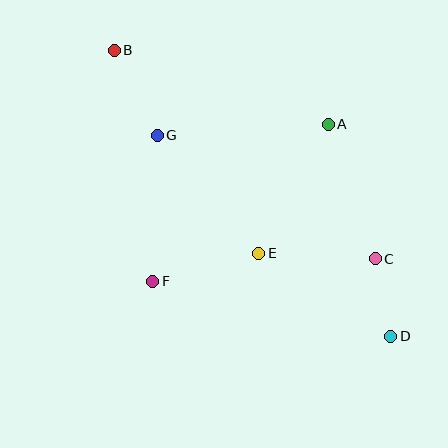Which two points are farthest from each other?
Points B and D are farthest from each other.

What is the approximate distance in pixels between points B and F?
The distance between B and F is approximately 234 pixels.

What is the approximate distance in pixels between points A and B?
The distance between A and B is approximately 226 pixels.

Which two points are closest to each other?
Points C and D are closest to each other.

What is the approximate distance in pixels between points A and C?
The distance between A and C is approximately 142 pixels.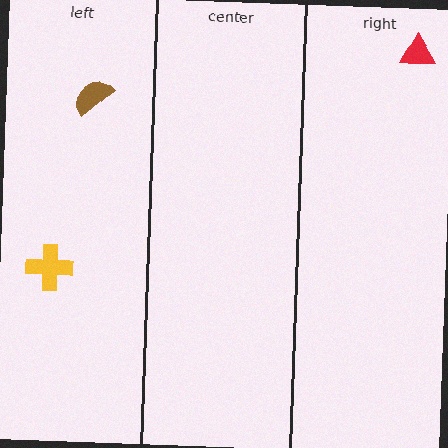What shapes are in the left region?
The brown semicircle, the yellow cross.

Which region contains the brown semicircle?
The left region.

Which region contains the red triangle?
The right region.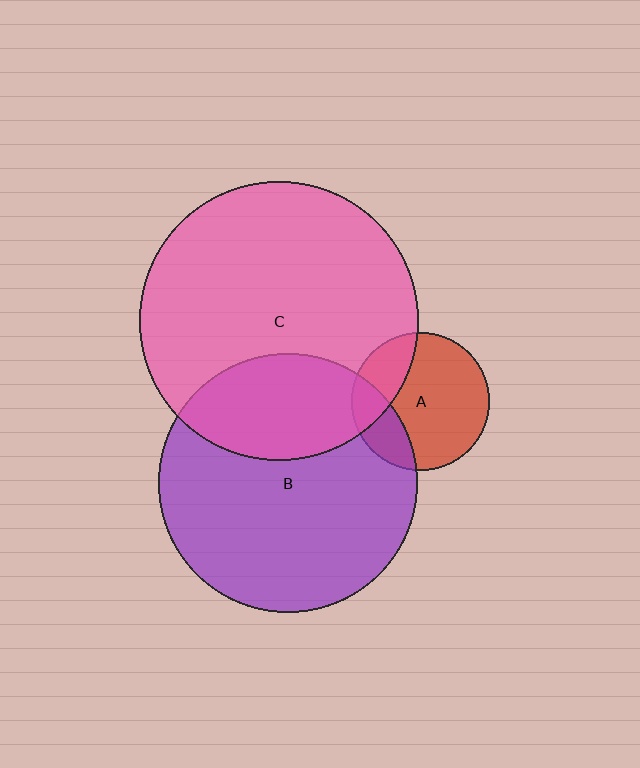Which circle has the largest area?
Circle C (pink).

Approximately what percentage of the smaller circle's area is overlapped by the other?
Approximately 25%.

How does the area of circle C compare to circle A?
Approximately 4.1 times.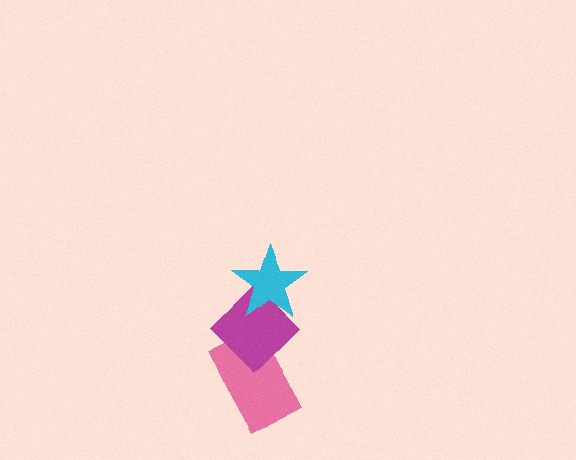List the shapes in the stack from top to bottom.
From top to bottom: the cyan star, the magenta diamond, the pink rectangle.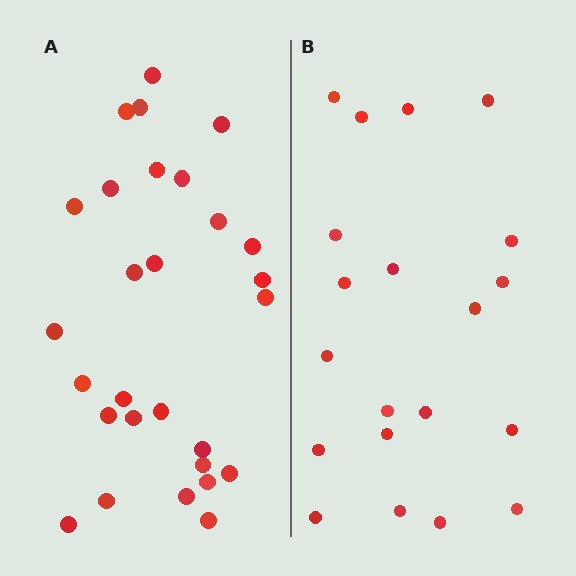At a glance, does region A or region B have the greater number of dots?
Region A (the left region) has more dots.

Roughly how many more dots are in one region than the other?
Region A has roughly 8 or so more dots than region B.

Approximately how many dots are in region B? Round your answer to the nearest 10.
About 20 dots.